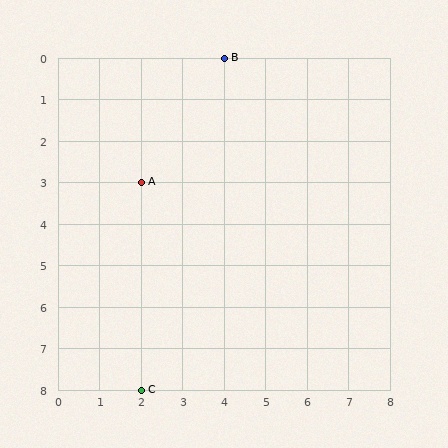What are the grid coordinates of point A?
Point A is at grid coordinates (2, 3).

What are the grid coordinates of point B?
Point B is at grid coordinates (4, 0).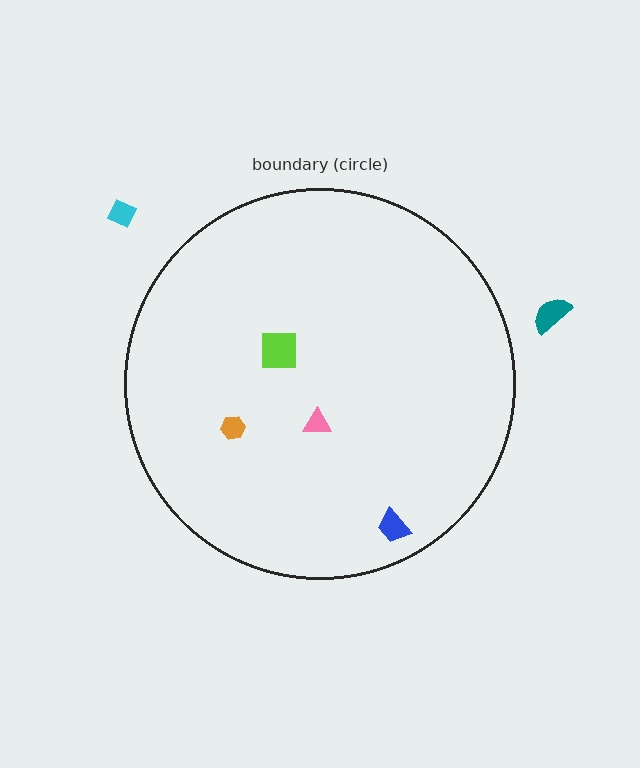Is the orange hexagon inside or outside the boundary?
Inside.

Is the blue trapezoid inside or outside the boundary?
Inside.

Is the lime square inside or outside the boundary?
Inside.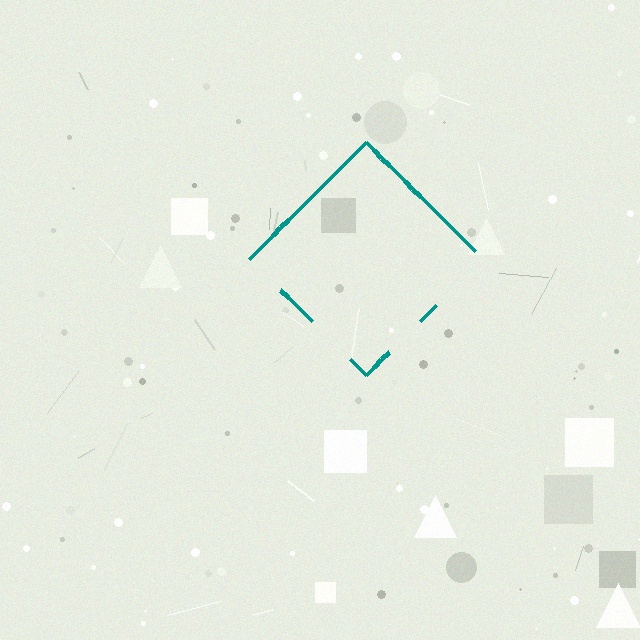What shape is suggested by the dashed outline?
The dashed outline suggests a diamond.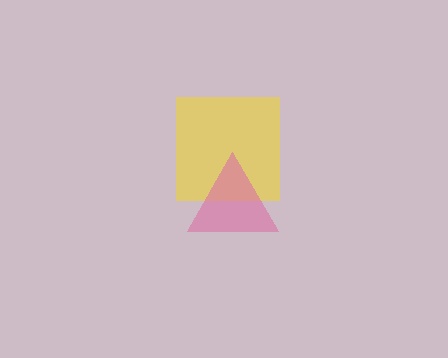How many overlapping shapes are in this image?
There are 2 overlapping shapes in the image.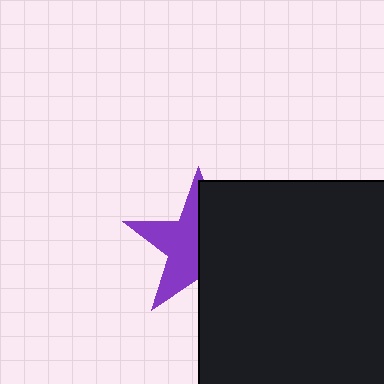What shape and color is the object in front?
The object in front is a black square.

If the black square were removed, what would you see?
You would see the complete purple star.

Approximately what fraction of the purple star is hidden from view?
Roughly 51% of the purple star is hidden behind the black square.